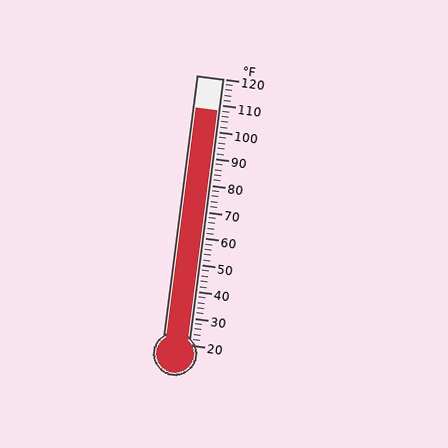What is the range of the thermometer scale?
The thermometer scale ranges from 20°F to 120°F.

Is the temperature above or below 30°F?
The temperature is above 30°F.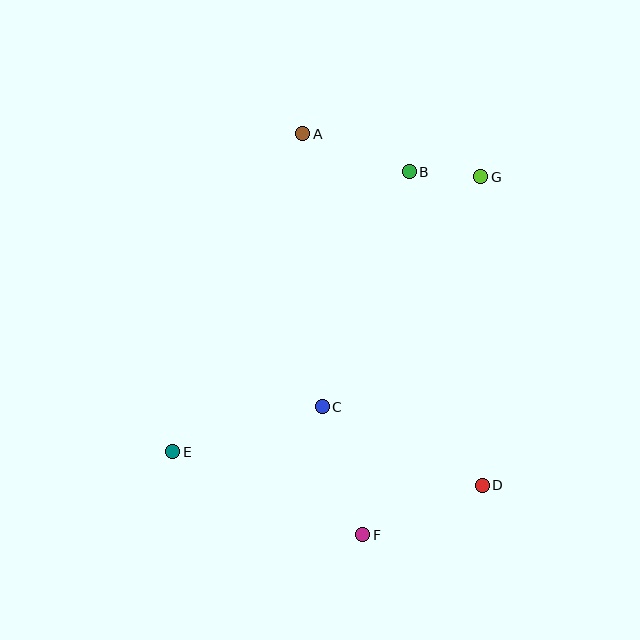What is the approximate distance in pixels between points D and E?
The distance between D and E is approximately 311 pixels.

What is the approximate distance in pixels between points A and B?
The distance between A and B is approximately 113 pixels.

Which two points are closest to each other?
Points B and G are closest to each other.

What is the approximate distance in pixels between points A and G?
The distance between A and G is approximately 183 pixels.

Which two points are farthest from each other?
Points E and G are farthest from each other.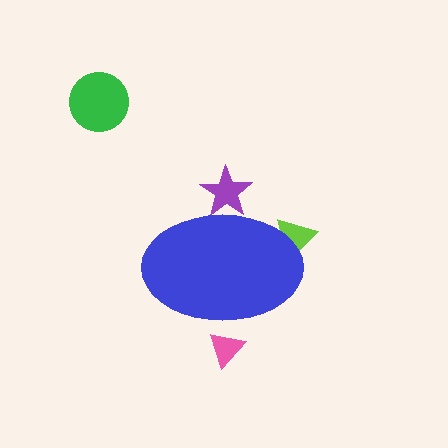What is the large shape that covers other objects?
A blue ellipse.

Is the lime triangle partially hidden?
Yes, the lime triangle is partially hidden behind the blue ellipse.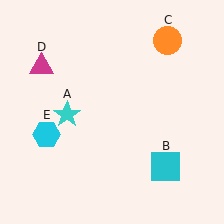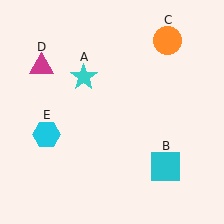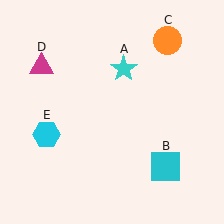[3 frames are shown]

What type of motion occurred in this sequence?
The cyan star (object A) rotated clockwise around the center of the scene.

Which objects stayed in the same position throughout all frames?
Cyan square (object B) and orange circle (object C) and magenta triangle (object D) and cyan hexagon (object E) remained stationary.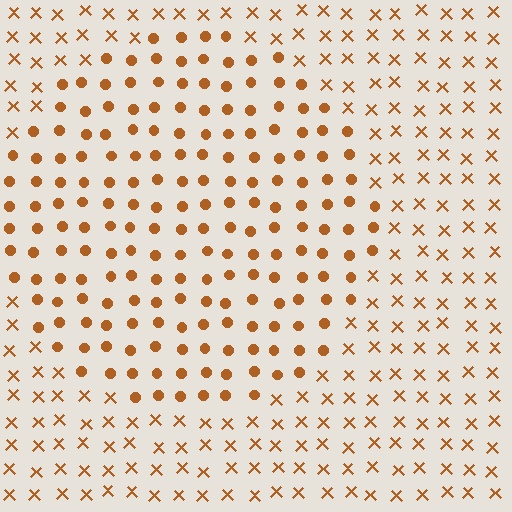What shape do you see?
I see a circle.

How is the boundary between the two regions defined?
The boundary is defined by a change in element shape: circles inside vs. X marks outside. All elements share the same color and spacing.